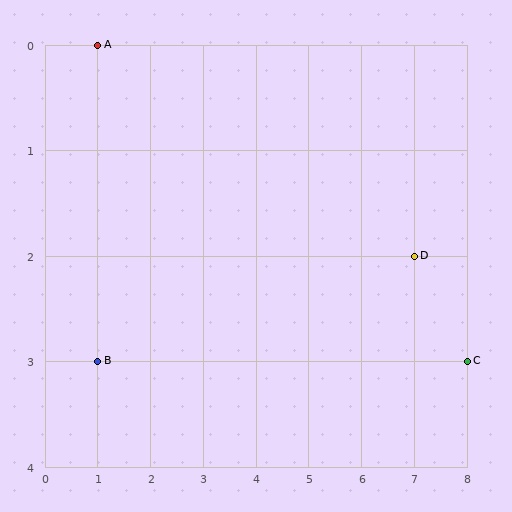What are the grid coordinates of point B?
Point B is at grid coordinates (1, 3).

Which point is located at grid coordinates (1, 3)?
Point B is at (1, 3).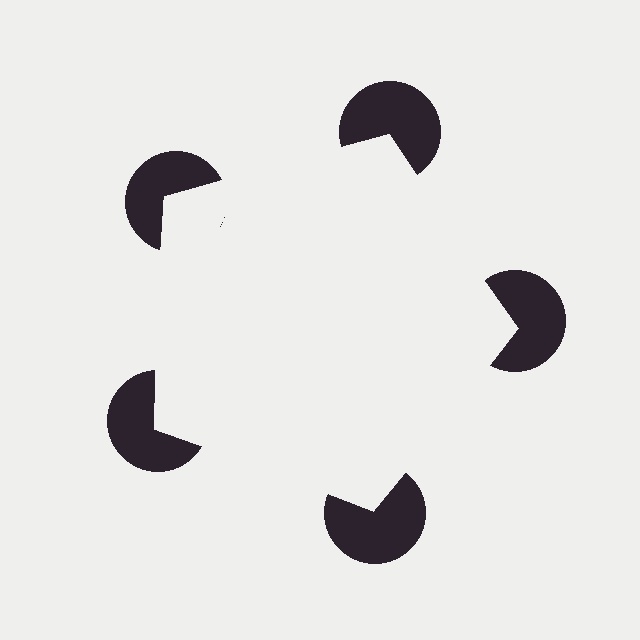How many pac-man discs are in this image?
There are 5 — one at each vertex of the illusory pentagon.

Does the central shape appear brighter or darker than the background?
It typically appears slightly brighter than the background, even though no actual brightness change is drawn.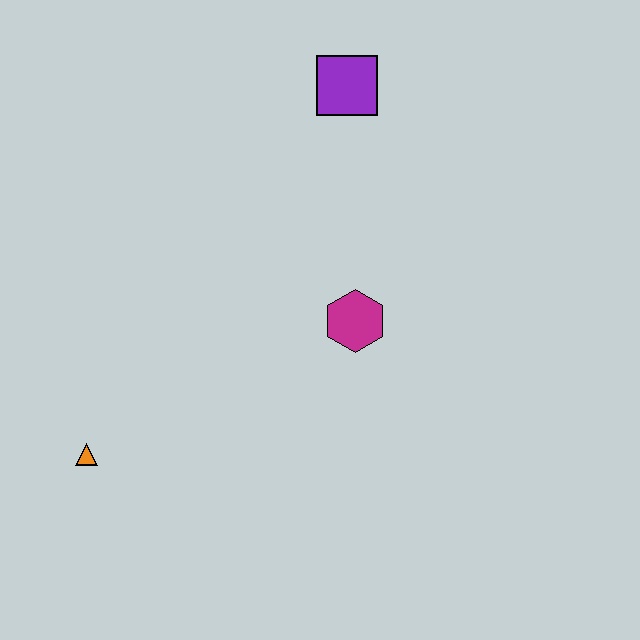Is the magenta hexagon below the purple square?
Yes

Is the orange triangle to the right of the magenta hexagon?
No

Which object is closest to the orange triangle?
The magenta hexagon is closest to the orange triangle.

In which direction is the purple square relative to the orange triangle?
The purple square is above the orange triangle.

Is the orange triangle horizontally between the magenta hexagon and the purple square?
No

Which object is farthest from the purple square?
The orange triangle is farthest from the purple square.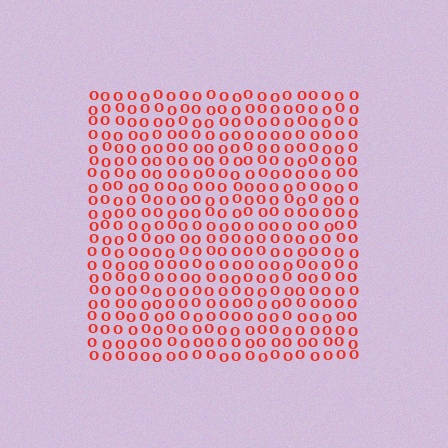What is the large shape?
The large shape is a square.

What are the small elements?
The small elements are letter O's.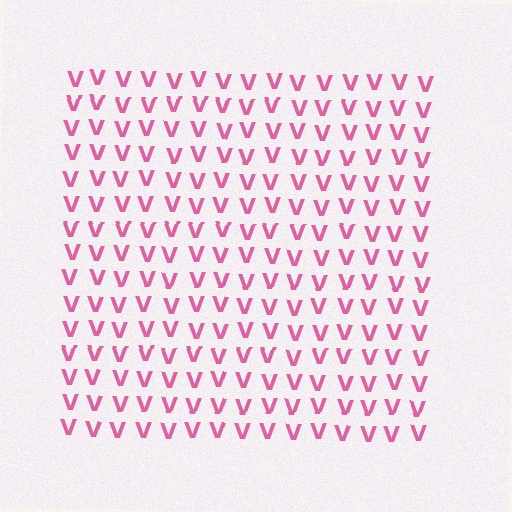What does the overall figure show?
The overall figure shows a square.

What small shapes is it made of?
It is made of small letter V's.